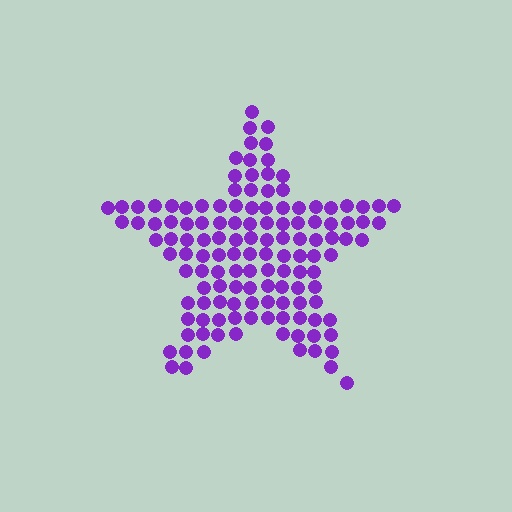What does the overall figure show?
The overall figure shows a star.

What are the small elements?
The small elements are circles.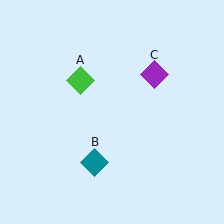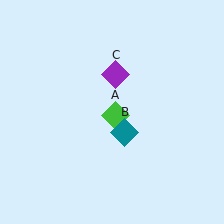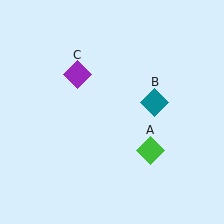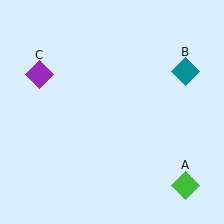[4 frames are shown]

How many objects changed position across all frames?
3 objects changed position: green diamond (object A), teal diamond (object B), purple diamond (object C).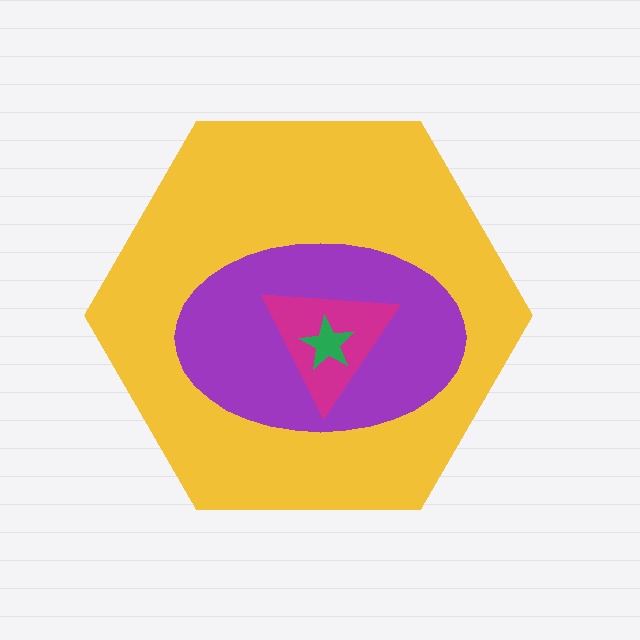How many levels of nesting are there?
4.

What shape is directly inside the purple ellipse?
The magenta triangle.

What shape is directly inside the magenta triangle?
The green star.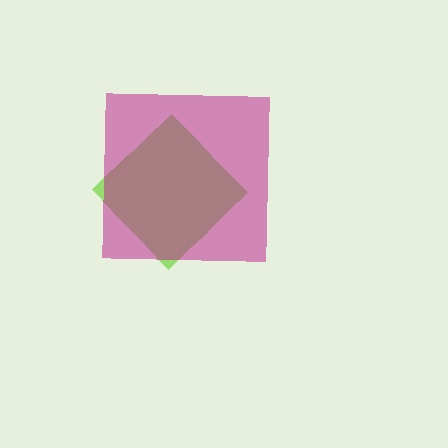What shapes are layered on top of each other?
The layered shapes are: a lime diamond, a magenta square.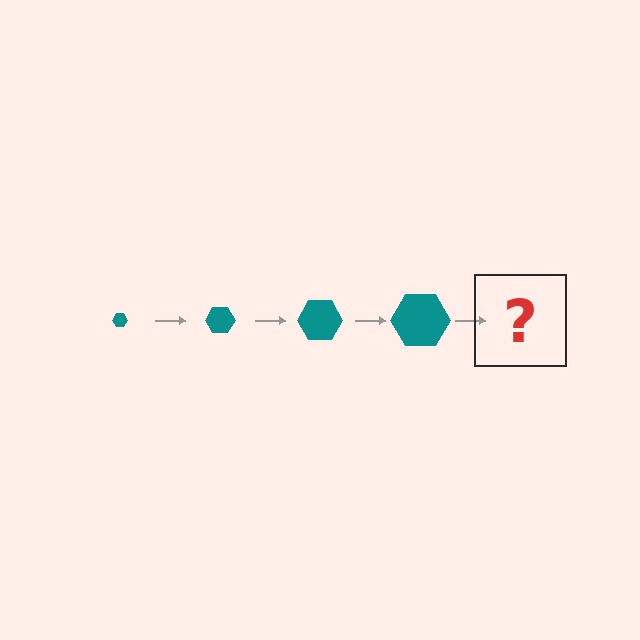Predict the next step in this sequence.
The next step is a teal hexagon, larger than the previous one.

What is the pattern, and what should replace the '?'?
The pattern is that the hexagon gets progressively larger each step. The '?' should be a teal hexagon, larger than the previous one.